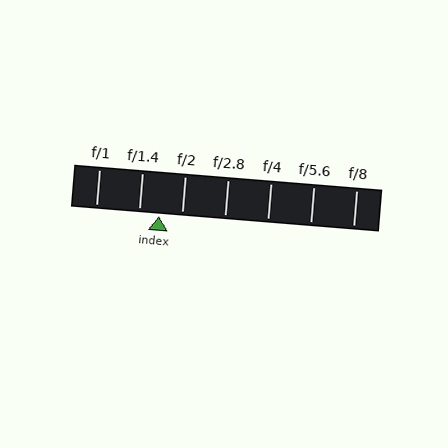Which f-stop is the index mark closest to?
The index mark is closest to f/1.4.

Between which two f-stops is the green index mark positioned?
The index mark is between f/1.4 and f/2.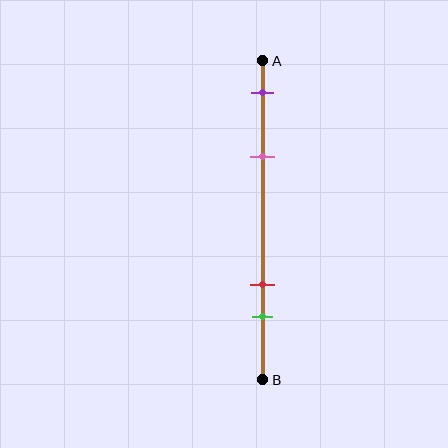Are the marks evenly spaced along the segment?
No, the marks are not evenly spaced.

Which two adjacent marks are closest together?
The red and green marks are the closest adjacent pair.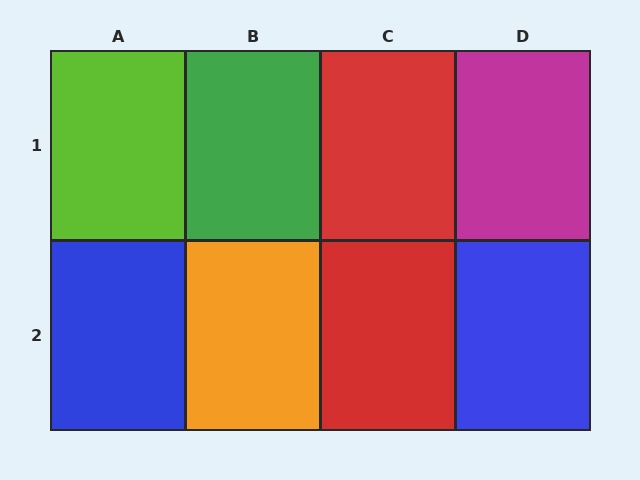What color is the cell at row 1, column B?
Green.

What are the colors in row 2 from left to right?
Blue, orange, red, blue.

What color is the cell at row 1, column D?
Magenta.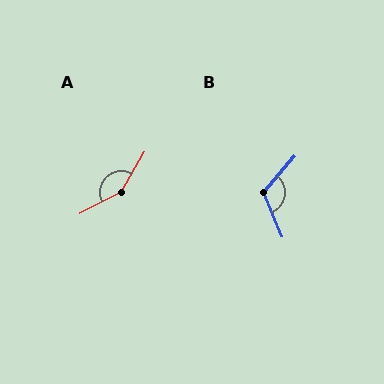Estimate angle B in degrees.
Approximately 116 degrees.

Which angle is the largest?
A, at approximately 147 degrees.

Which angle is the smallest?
B, at approximately 116 degrees.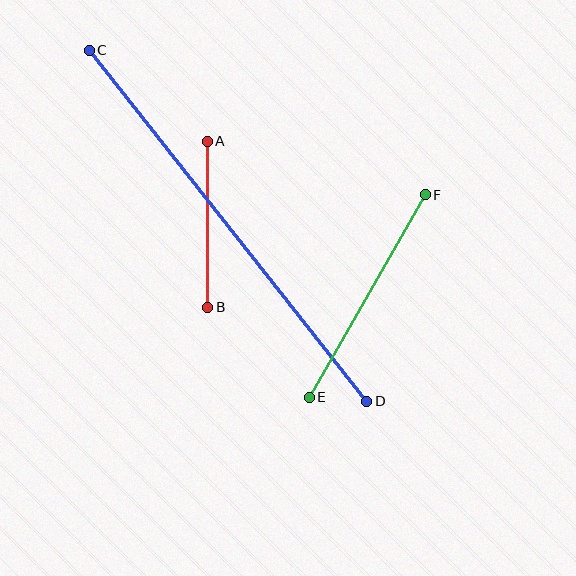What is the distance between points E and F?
The distance is approximately 233 pixels.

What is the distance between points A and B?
The distance is approximately 166 pixels.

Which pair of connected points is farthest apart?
Points C and D are farthest apart.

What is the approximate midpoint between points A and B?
The midpoint is at approximately (207, 224) pixels.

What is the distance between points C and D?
The distance is approximately 448 pixels.